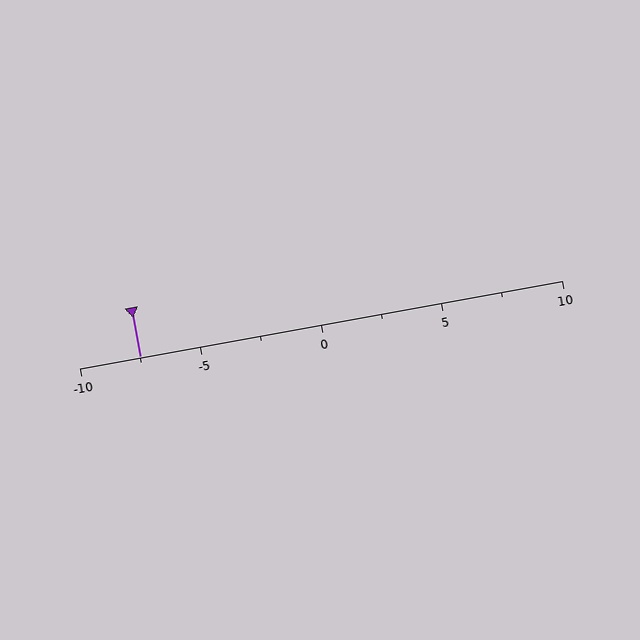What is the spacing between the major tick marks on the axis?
The major ticks are spaced 5 apart.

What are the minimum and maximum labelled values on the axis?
The axis runs from -10 to 10.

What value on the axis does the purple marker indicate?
The marker indicates approximately -7.5.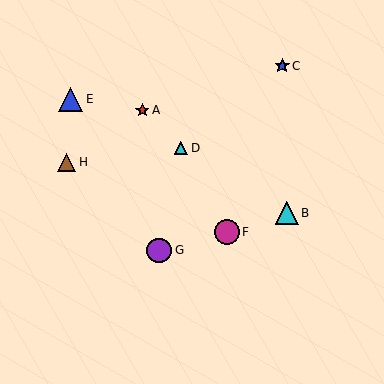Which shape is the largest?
The purple circle (labeled G) is the largest.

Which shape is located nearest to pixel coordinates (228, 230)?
The magenta circle (labeled F) at (227, 232) is nearest to that location.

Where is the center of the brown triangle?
The center of the brown triangle is at (67, 162).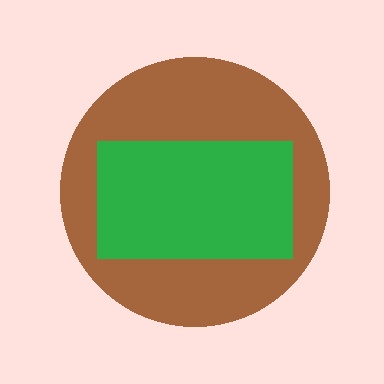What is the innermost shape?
The green rectangle.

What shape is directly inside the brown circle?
The green rectangle.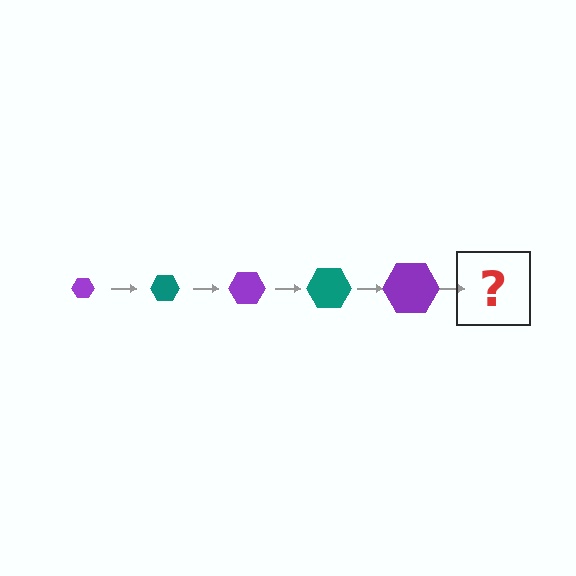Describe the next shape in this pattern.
It should be a teal hexagon, larger than the previous one.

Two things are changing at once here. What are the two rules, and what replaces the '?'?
The two rules are that the hexagon grows larger each step and the color cycles through purple and teal. The '?' should be a teal hexagon, larger than the previous one.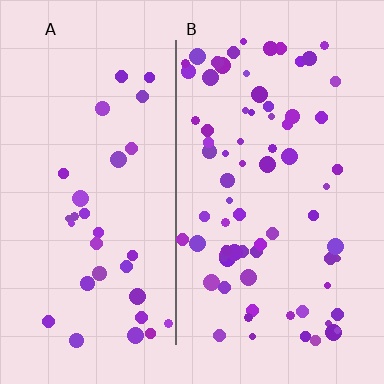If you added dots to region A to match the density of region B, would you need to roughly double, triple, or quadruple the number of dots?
Approximately double.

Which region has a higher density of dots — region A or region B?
B (the right).